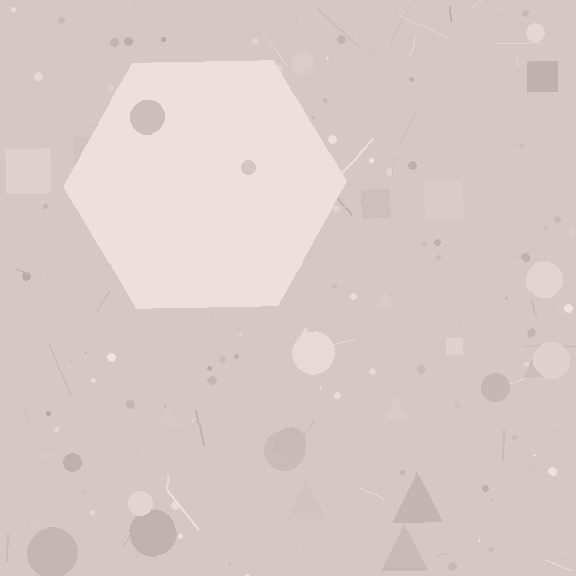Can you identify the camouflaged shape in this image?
The camouflaged shape is a hexagon.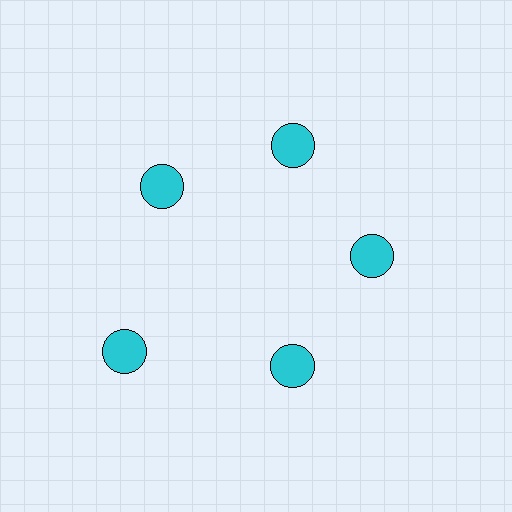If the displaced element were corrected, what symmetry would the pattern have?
It would have 5-fold rotational symmetry — the pattern would map onto itself every 72 degrees.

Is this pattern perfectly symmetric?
No. The 5 cyan circles are arranged in a ring, but one element near the 8 o'clock position is pushed outward from the center, breaking the 5-fold rotational symmetry.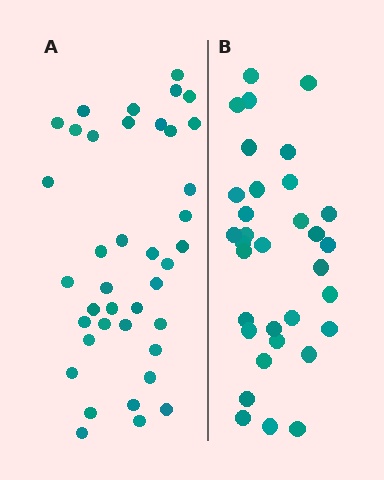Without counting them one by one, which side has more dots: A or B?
Region A (the left region) has more dots.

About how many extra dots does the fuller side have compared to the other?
Region A has about 6 more dots than region B.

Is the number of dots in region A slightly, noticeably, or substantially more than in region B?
Region A has only slightly more — the two regions are fairly close. The ratio is roughly 1.2 to 1.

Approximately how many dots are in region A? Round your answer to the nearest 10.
About 40 dots. (The exact count is 39, which rounds to 40.)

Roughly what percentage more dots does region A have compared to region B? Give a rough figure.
About 20% more.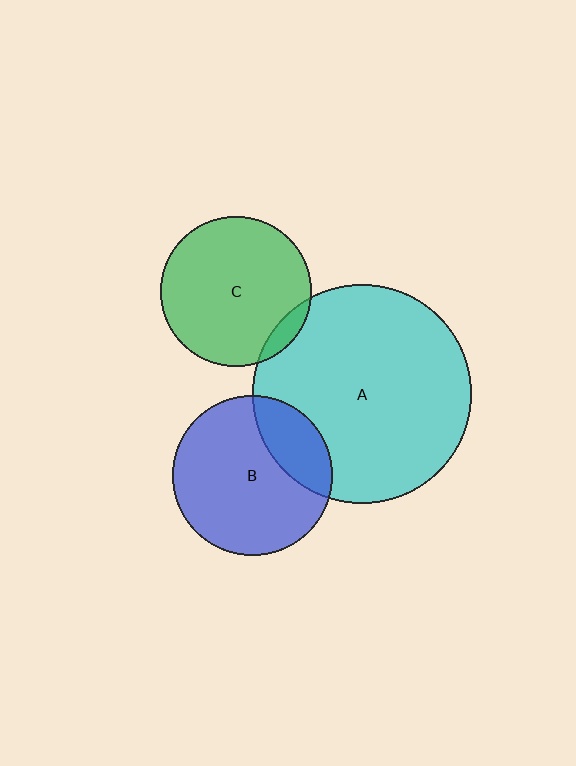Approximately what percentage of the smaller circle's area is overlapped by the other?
Approximately 25%.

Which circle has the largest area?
Circle A (cyan).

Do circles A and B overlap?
Yes.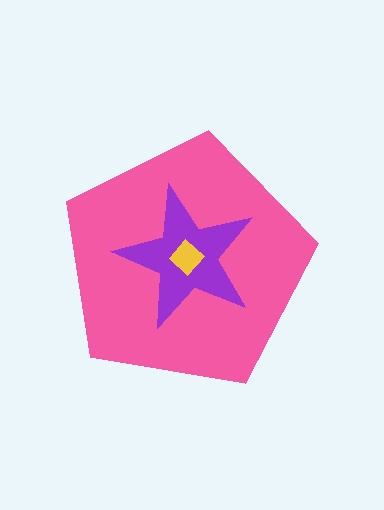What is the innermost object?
The yellow diamond.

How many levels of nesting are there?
3.